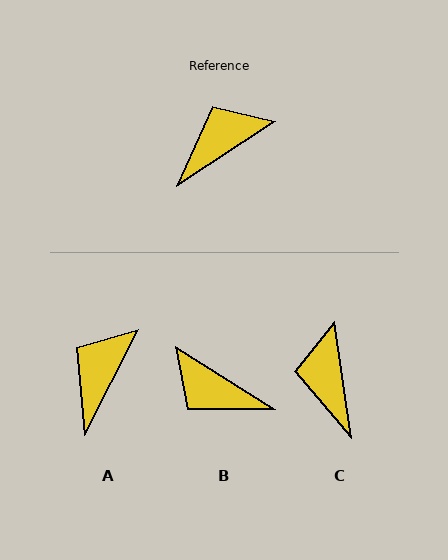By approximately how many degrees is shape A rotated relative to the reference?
Approximately 30 degrees counter-clockwise.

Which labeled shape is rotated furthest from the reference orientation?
B, about 114 degrees away.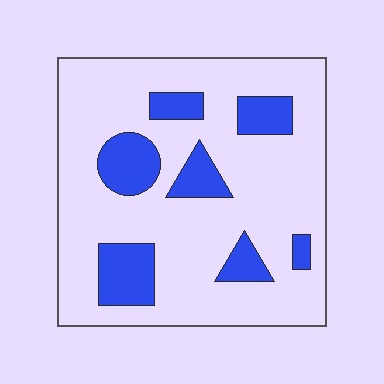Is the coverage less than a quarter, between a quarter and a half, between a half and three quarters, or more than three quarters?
Less than a quarter.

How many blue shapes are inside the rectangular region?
7.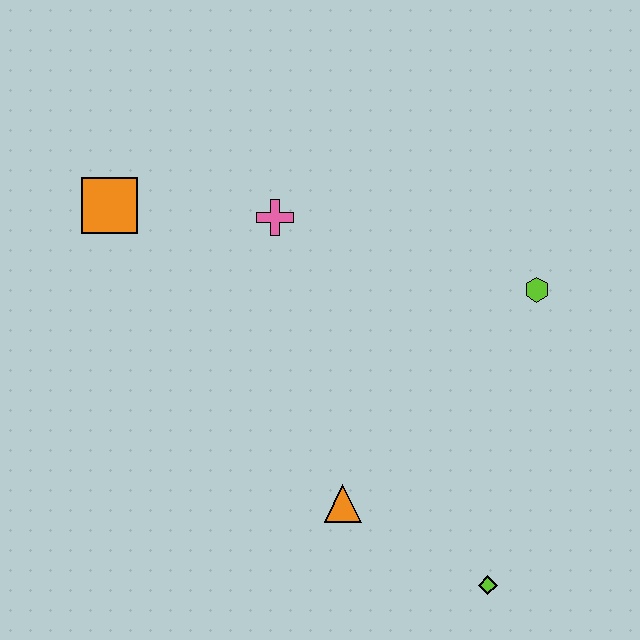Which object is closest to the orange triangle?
The lime diamond is closest to the orange triangle.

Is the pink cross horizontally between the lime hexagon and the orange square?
Yes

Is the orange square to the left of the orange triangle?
Yes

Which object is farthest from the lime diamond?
The orange square is farthest from the lime diamond.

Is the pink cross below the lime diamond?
No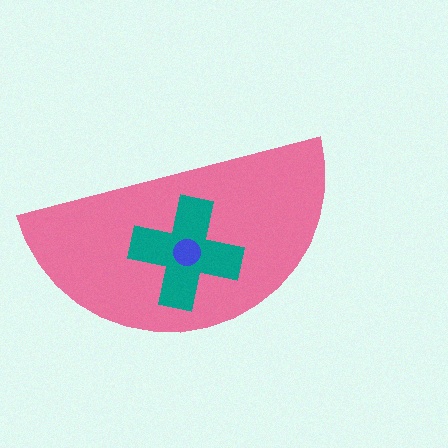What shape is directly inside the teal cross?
The blue circle.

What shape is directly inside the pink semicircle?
The teal cross.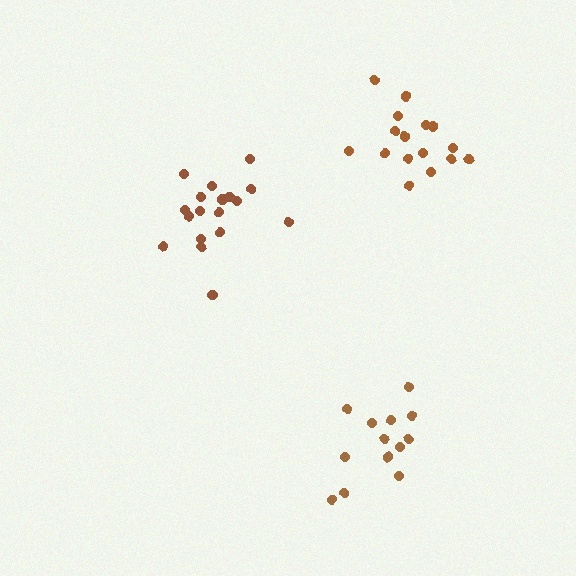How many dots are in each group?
Group 1: 18 dots, Group 2: 13 dots, Group 3: 17 dots (48 total).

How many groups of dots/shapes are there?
There are 3 groups.